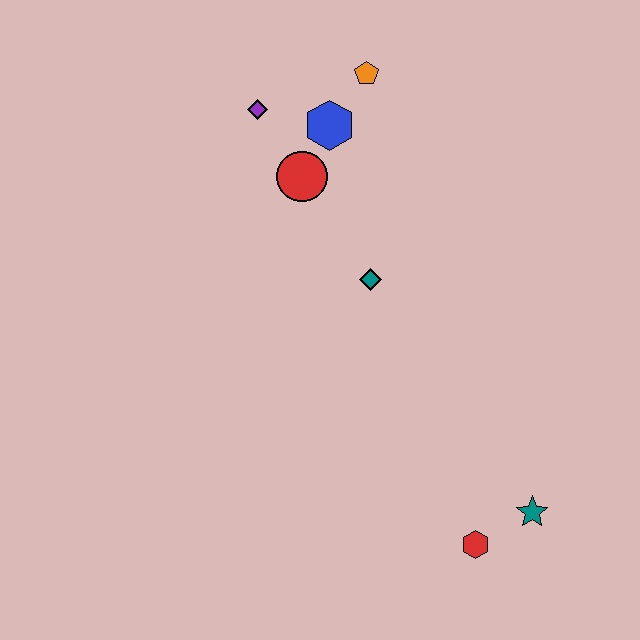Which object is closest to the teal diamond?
The red circle is closest to the teal diamond.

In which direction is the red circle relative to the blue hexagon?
The red circle is below the blue hexagon.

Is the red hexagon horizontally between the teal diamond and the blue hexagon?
No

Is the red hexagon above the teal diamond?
No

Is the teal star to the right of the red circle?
Yes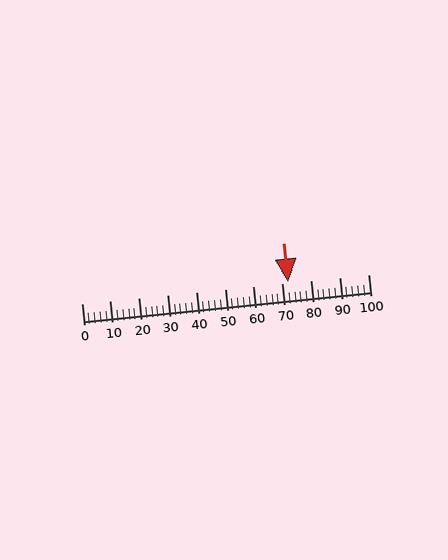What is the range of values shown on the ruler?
The ruler shows values from 0 to 100.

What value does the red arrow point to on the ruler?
The red arrow points to approximately 72.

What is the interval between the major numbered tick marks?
The major tick marks are spaced 10 units apart.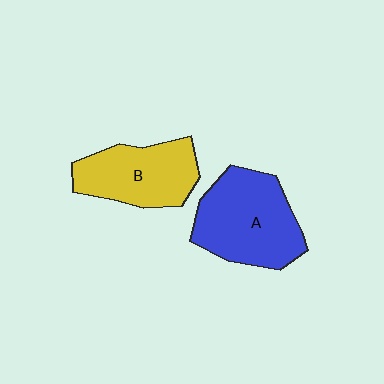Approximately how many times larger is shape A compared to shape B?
Approximately 1.2 times.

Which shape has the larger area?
Shape A (blue).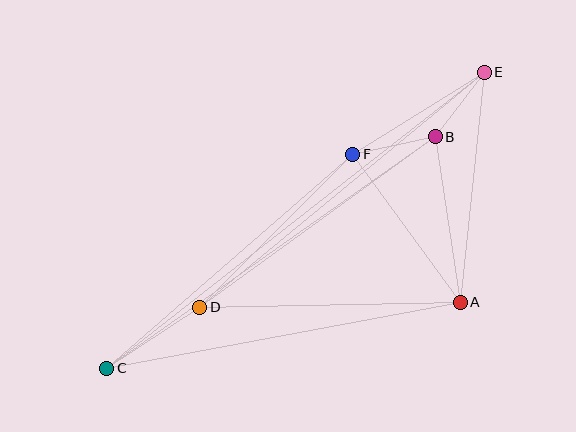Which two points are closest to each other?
Points B and E are closest to each other.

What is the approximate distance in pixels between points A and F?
The distance between A and F is approximately 183 pixels.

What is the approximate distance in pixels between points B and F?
The distance between B and F is approximately 84 pixels.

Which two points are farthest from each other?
Points C and E are farthest from each other.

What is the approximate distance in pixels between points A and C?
The distance between A and C is approximately 360 pixels.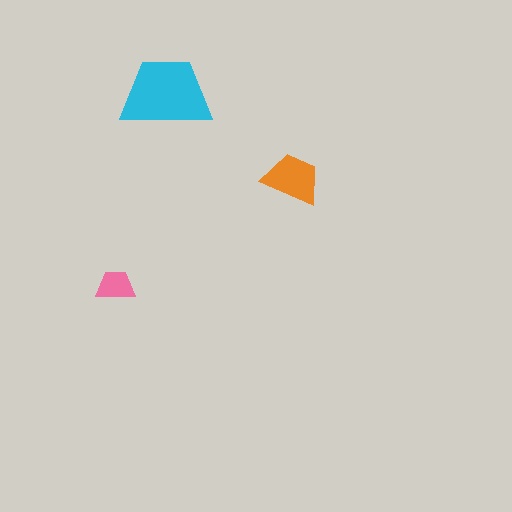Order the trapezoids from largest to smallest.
the cyan one, the orange one, the pink one.